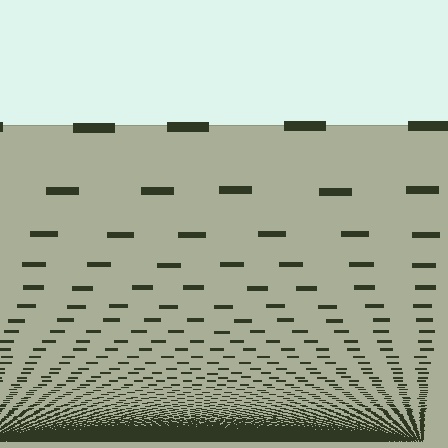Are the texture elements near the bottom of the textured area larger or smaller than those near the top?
Smaller. The gradient is inverted — elements near the bottom are smaller and denser.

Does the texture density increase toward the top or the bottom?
Density increases toward the bottom.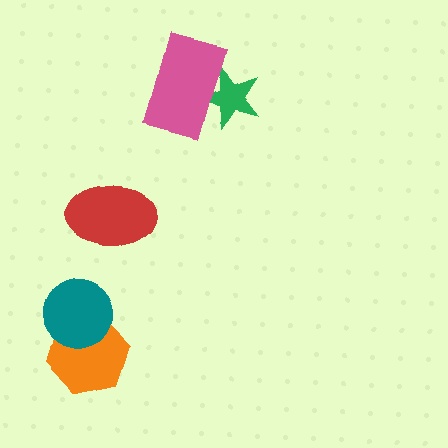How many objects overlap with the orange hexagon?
1 object overlaps with the orange hexagon.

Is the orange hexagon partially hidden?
Yes, it is partially covered by another shape.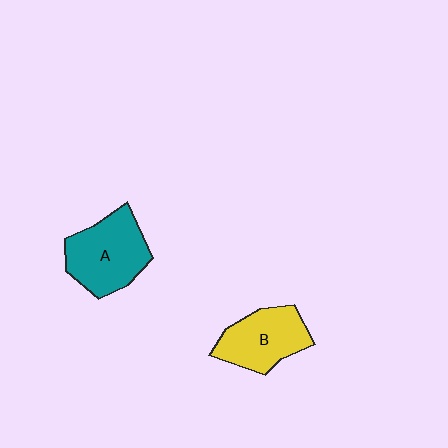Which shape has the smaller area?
Shape B (yellow).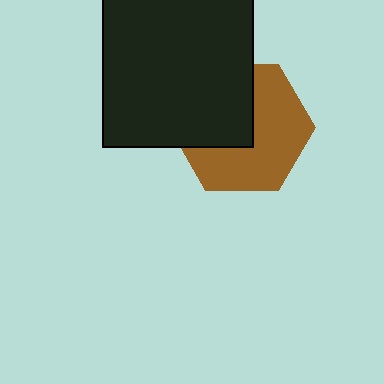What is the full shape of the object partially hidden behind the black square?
The partially hidden object is a brown hexagon.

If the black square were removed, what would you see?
You would see the complete brown hexagon.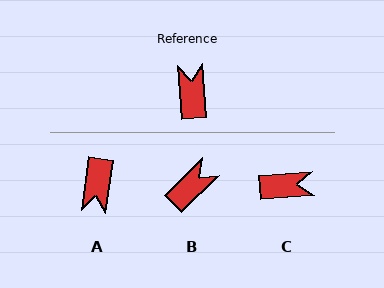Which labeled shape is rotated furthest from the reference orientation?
A, about 168 degrees away.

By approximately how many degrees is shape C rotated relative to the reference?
Approximately 90 degrees clockwise.